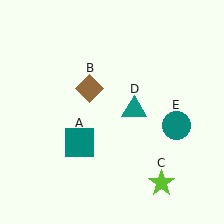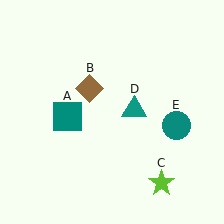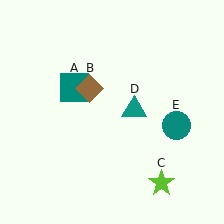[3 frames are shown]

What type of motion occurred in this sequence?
The teal square (object A) rotated clockwise around the center of the scene.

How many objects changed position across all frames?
1 object changed position: teal square (object A).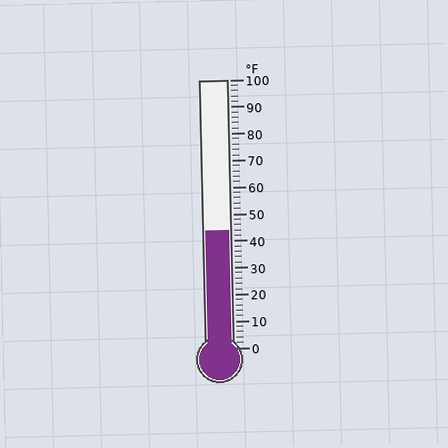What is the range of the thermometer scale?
The thermometer scale ranges from 0°F to 100°F.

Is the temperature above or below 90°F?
The temperature is below 90°F.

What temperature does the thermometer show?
The thermometer shows approximately 44°F.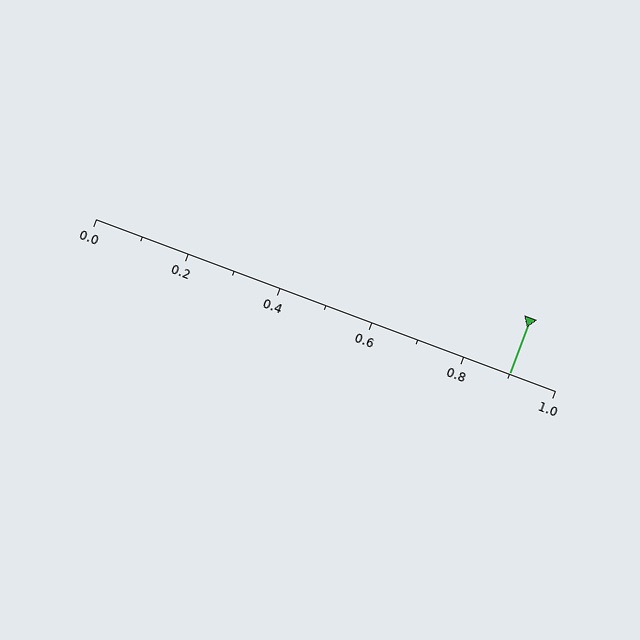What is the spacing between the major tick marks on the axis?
The major ticks are spaced 0.2 apart.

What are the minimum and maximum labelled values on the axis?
The axis runs from 0.0 to 1.0.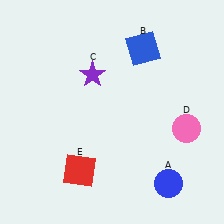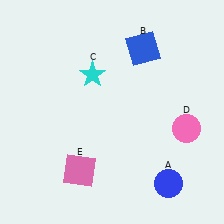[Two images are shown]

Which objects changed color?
C changed from purple to cyan. E changed from red to pink.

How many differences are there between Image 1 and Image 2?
There are 2 differences between the two images.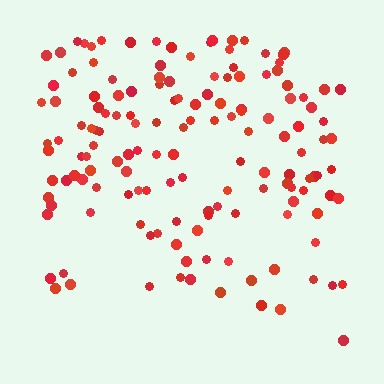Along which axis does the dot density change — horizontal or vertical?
Vertical.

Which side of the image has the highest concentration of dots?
The top.